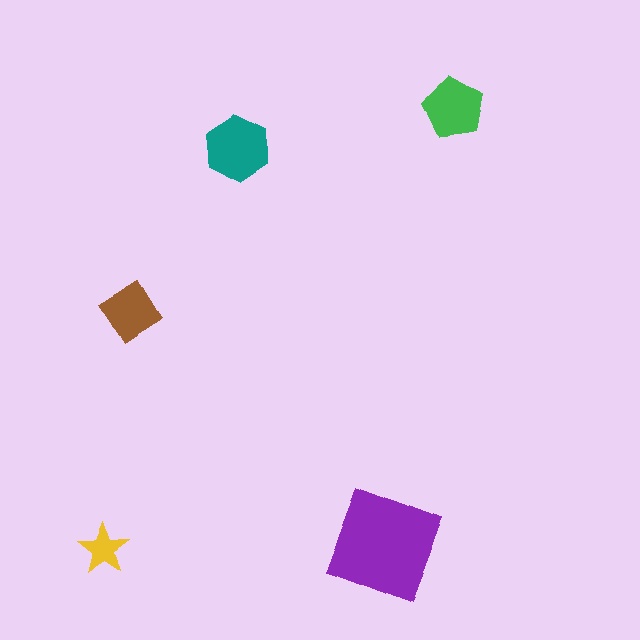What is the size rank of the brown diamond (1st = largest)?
4th.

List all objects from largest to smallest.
The purple diamond, the teal hexagon, the green pentagon, the brown diamond, the yellow star.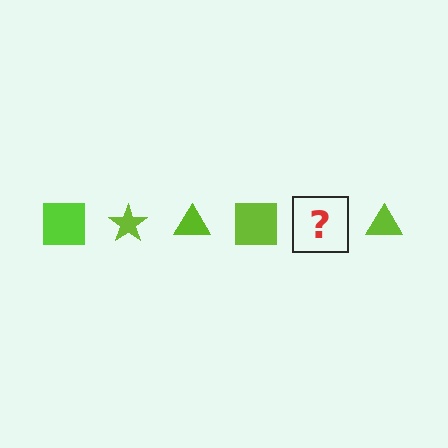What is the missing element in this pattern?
The missing element is a lime star.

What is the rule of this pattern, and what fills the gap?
The rule is that the pattern cycles through square, star, triangle shapes in lime. The gap should be filled with a lime star.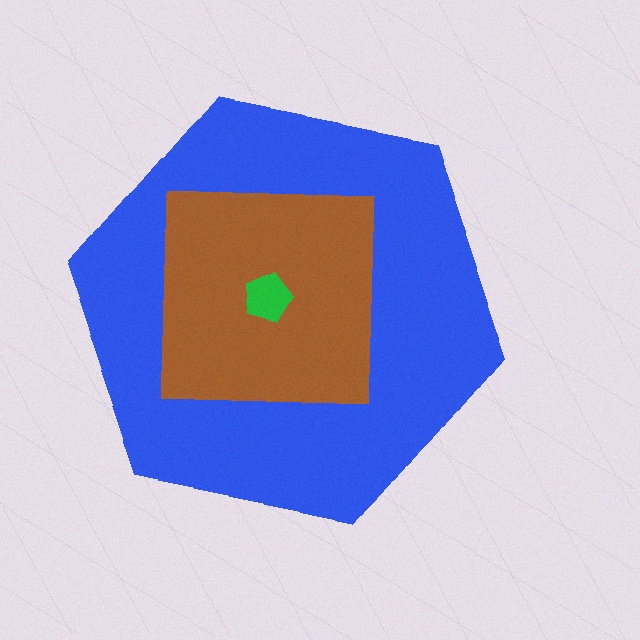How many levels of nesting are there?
3.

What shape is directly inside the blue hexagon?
The brown square.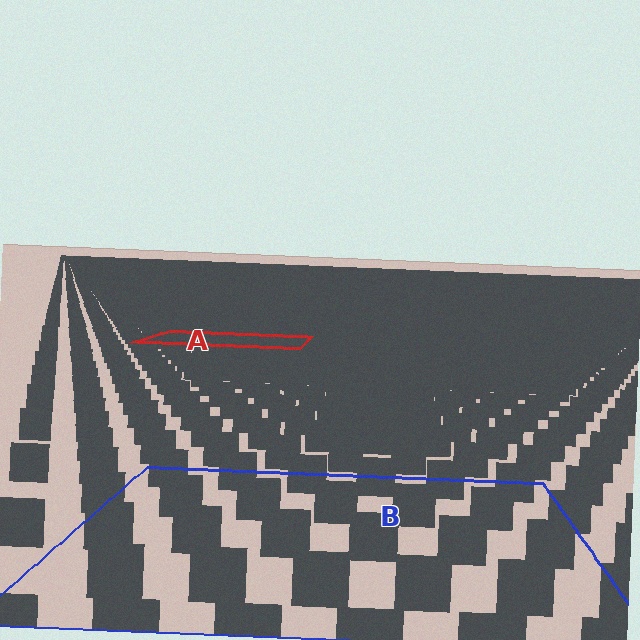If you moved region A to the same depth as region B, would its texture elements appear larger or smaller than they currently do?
They would appear larger. At a closer depth, the same texture elements are projected at a bigger on-screen size.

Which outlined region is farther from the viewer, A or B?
Region A is farther from the viewer — the texture elements inside it appear smaller and more densely packed.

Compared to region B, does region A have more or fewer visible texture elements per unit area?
Region A has more texture elements per unit area — they are packed more densely because it is farther away.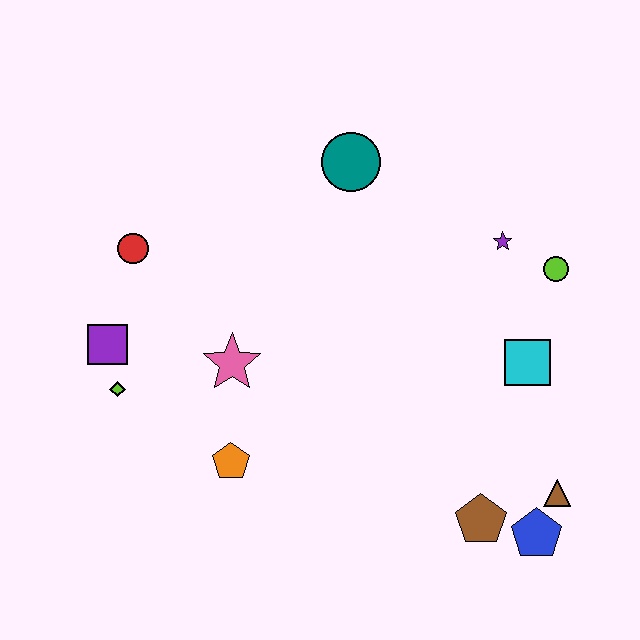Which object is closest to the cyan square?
The lime circle is closest to the cyan square.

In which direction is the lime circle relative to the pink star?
The lime circle is to the right of the pink star.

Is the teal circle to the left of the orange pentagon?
No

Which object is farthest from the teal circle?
The blue pentagon is farthest from the teal circle.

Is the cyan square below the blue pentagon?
No